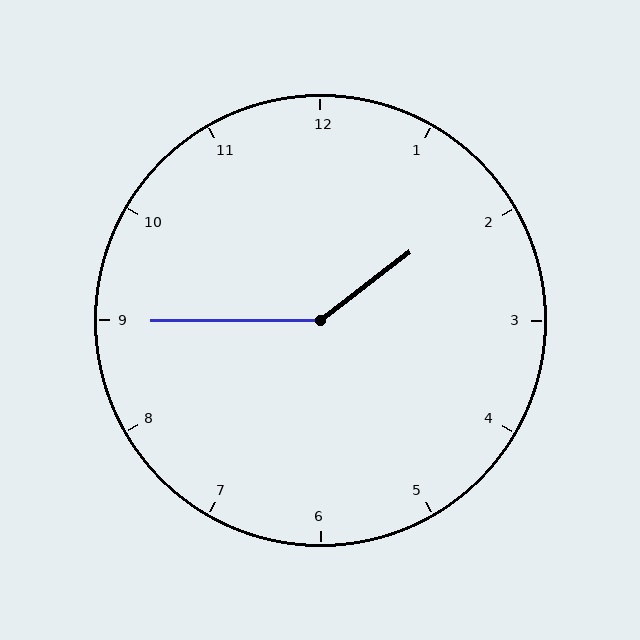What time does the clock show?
1:45.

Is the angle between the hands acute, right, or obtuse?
It is obtuse.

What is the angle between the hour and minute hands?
Approximately 142 degrees.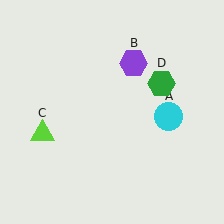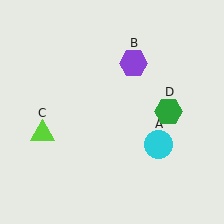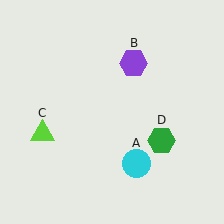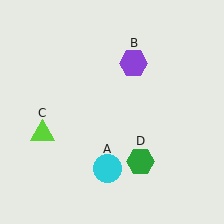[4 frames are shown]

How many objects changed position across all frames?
2 objects changed position: cyan circle (object A), green hexagon (object D).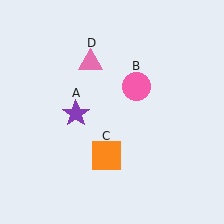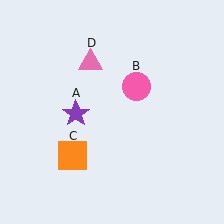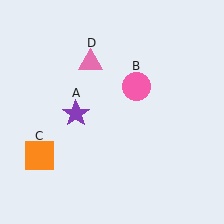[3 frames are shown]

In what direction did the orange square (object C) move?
The orange square (object C) moved left.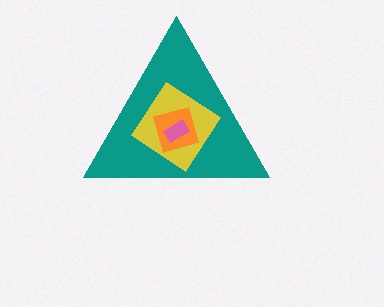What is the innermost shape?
The pink rectangle.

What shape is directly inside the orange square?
The pink rectangle.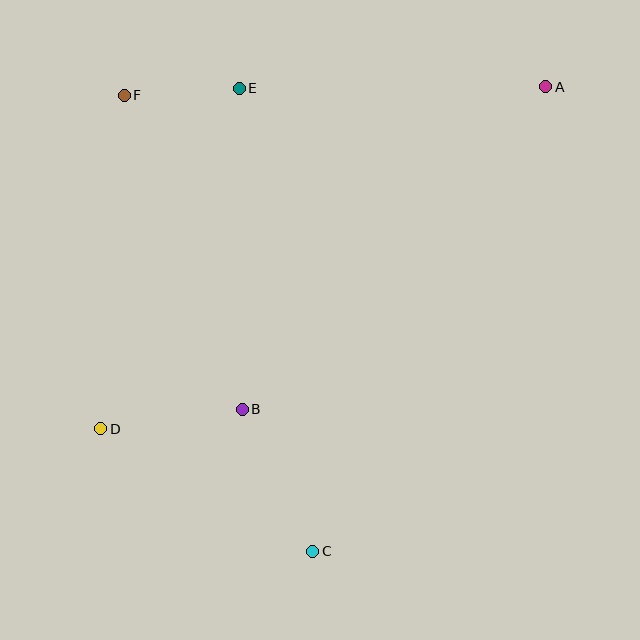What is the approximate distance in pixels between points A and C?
The distance between A and C is approximately 520 pixels.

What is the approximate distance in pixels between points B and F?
The distance between B and F is approximately 336 pixels.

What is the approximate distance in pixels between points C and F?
The distance between C and F is approximately 494 pixels.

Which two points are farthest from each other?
Points A and D are farthest from each other.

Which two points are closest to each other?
Points E and F are closest to each other.